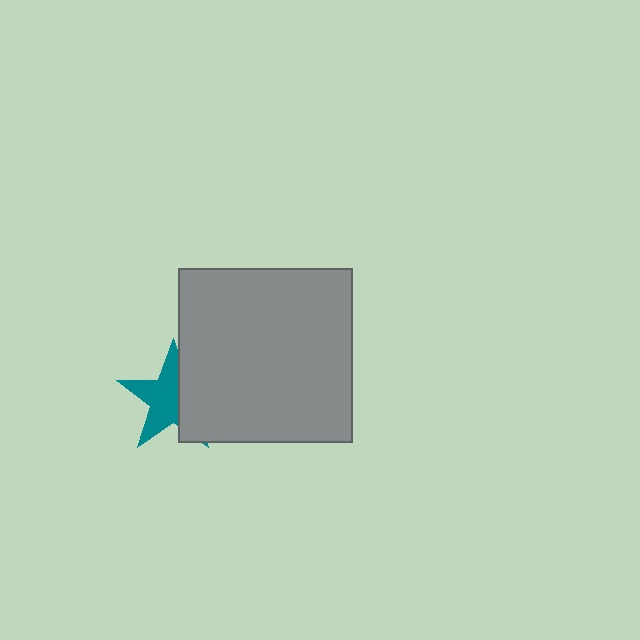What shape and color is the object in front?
The object in front is a gray rectangle.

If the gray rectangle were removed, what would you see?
You would see the complete teal star.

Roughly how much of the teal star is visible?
About half of it is visible (roughly 59%).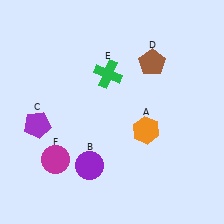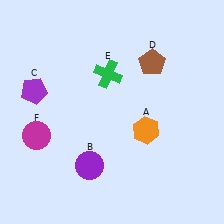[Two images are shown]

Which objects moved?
The objects that moved are: the purple pentagon (C), the magenta circle (F).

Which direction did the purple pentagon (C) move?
The purple pentagon (C) moved up.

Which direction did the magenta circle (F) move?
The magenta circle (F) moved up.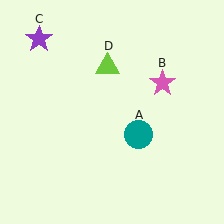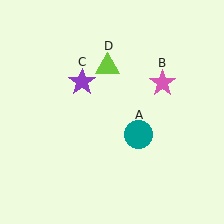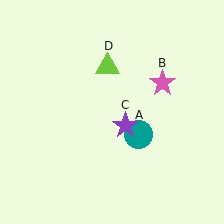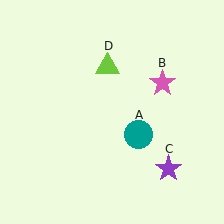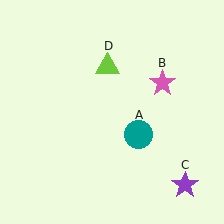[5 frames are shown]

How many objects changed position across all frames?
1 object changed position: purple star (object C).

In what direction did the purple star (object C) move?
The purple star (object C) moved down and to the right.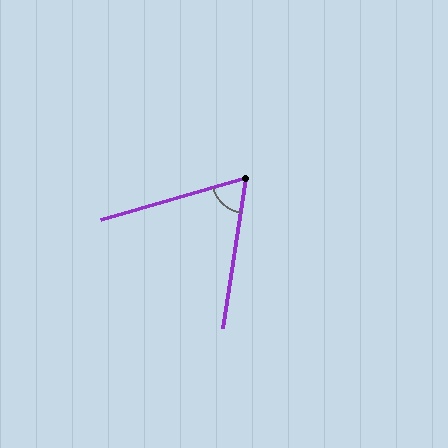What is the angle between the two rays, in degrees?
Approximately 65 degrees.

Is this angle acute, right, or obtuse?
It is acute.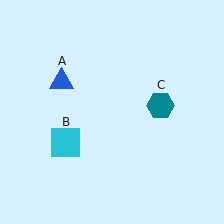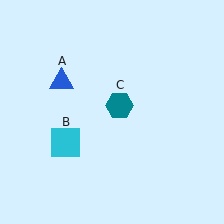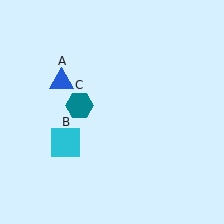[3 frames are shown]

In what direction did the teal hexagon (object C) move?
The teal hexagon (object C) moved left.